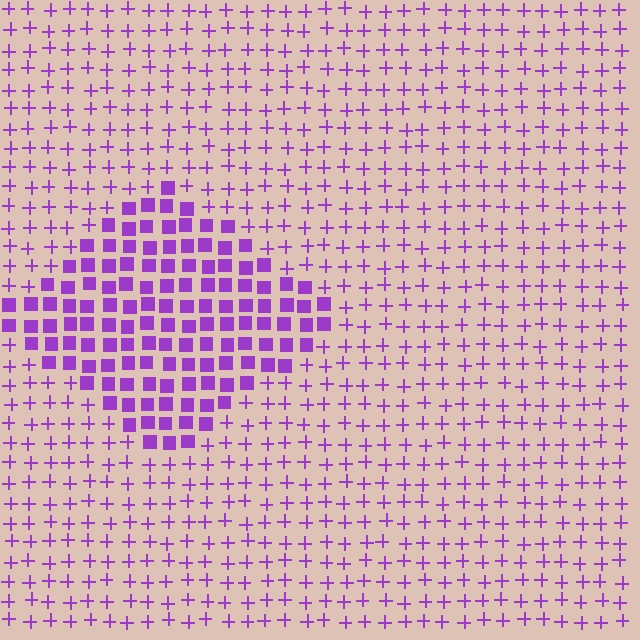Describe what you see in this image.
The image is filled with small purple elements arranged in a uniform grid. A diamond-shaped region contains squares, while the surrounding area contains plus signs. The boundary is defined purely by the change in element shape.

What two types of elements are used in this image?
The image uses squares inside the diamond region and plus signs outside it.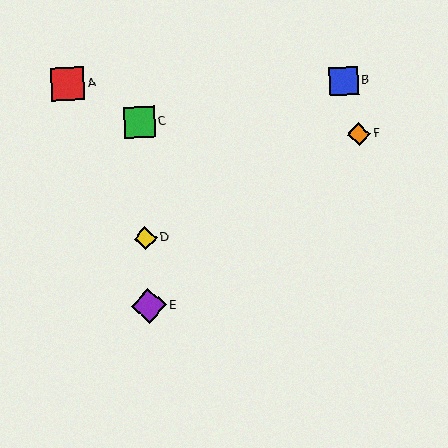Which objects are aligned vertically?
Objects C, D, E are aligned vertically.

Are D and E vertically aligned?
Yes, both are at x≈145.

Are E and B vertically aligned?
No, E is at x≈149 and B is at x≈344.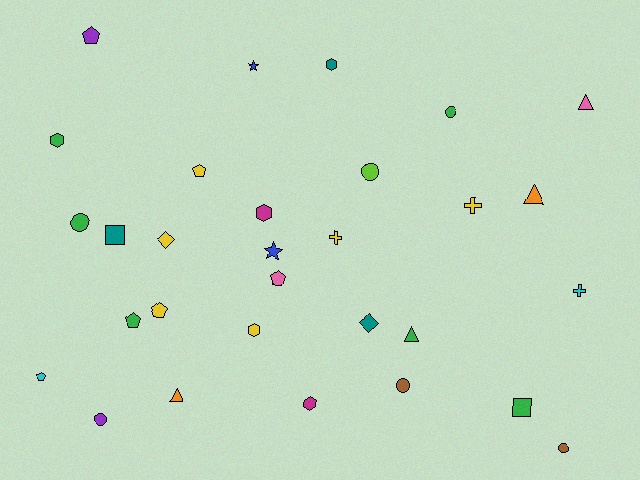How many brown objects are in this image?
There are 2 brown objects.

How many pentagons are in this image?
There are 6 pentagons.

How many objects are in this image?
There are 30 objects.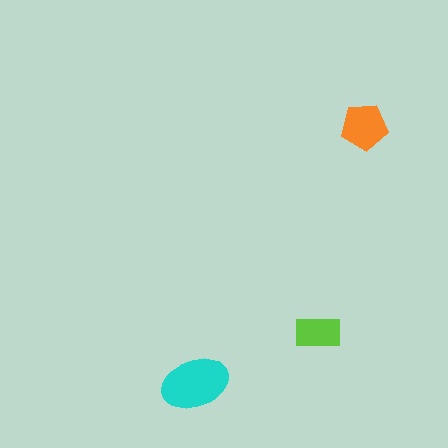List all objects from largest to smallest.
The cyan ellipse, the orange pentagon, the lime rectangle.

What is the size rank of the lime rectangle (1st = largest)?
3rd.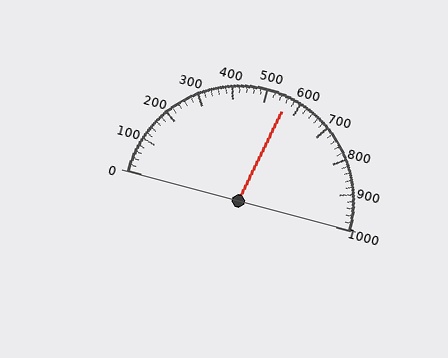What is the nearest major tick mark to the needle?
The nearest major tick mark is 600.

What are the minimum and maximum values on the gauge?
The gauge ranges from 0 to 1000.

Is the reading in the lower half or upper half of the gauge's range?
The reading is in the upper half of the range (0 to 1000).